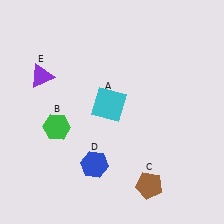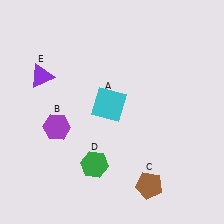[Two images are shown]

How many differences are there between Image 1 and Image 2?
There are 2 differences between the two images.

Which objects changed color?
B changed from green to purple. D changed from blue to green.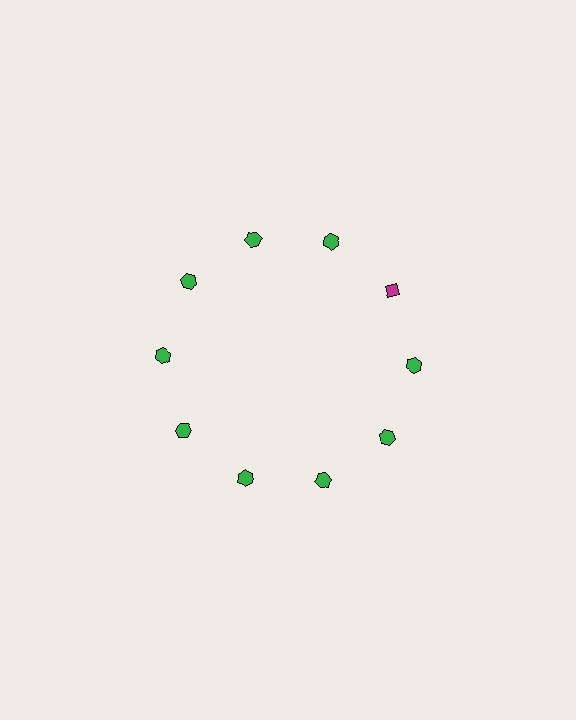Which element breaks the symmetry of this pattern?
The magenta diamond at roughly the 2 o'clock position breaks the symmetry. All other shapes are green hexagons.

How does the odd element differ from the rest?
It differs in both color (magenta instead of green) and shape (diamond instead of hexagon).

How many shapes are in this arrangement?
There are 10 shapes arranged in a ring pattern.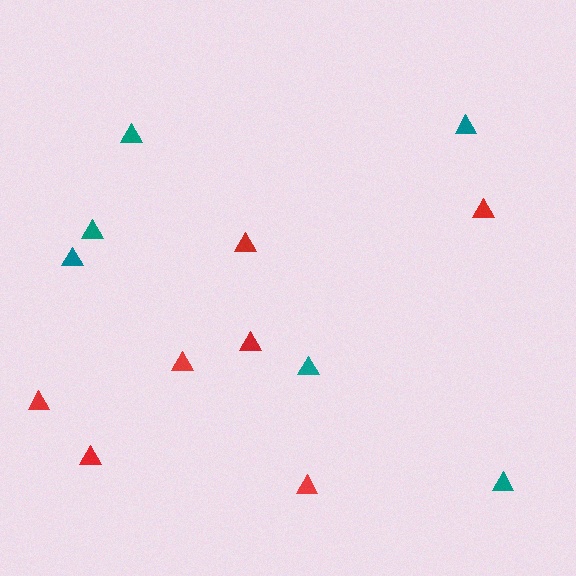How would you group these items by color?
There are 2 groups: one group of red triangles (7) and one group of teal triangles (6).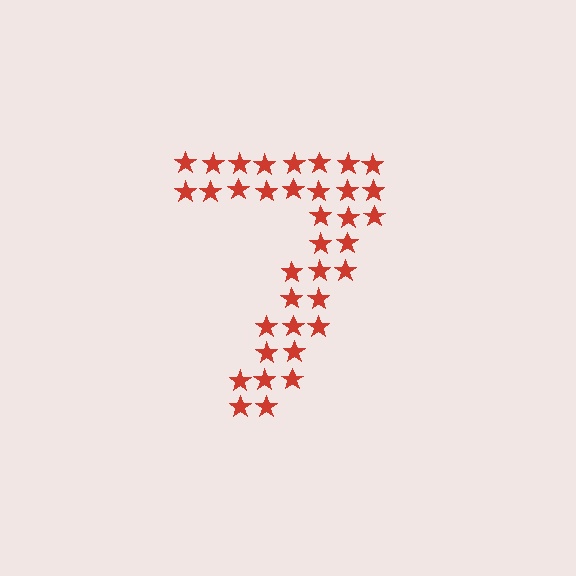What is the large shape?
The large shape is the digit 7.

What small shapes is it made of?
It is made of small stars.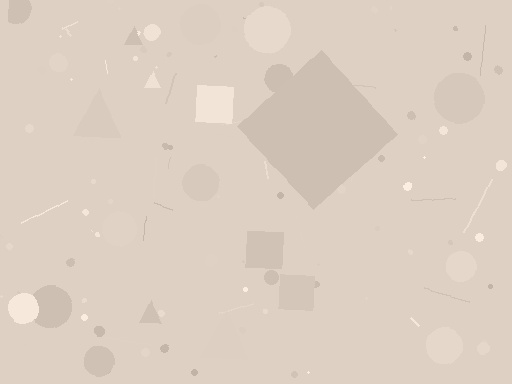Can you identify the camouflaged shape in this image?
The camouflaged shape is a diamond.